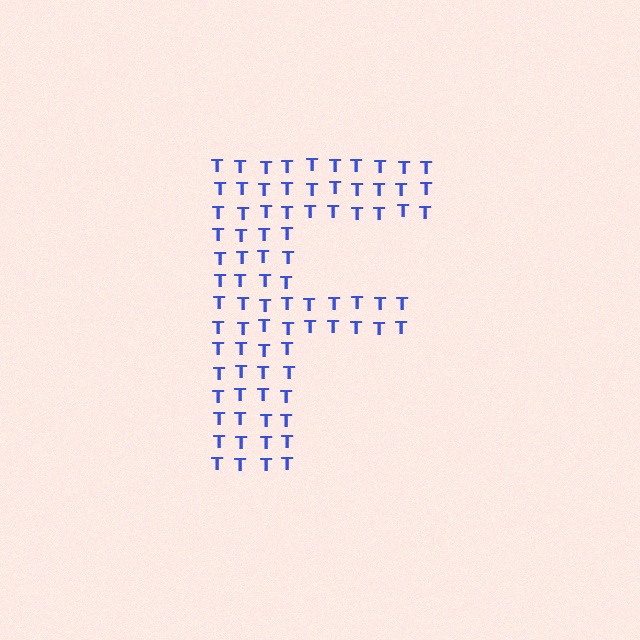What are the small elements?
The small elements are letter T's.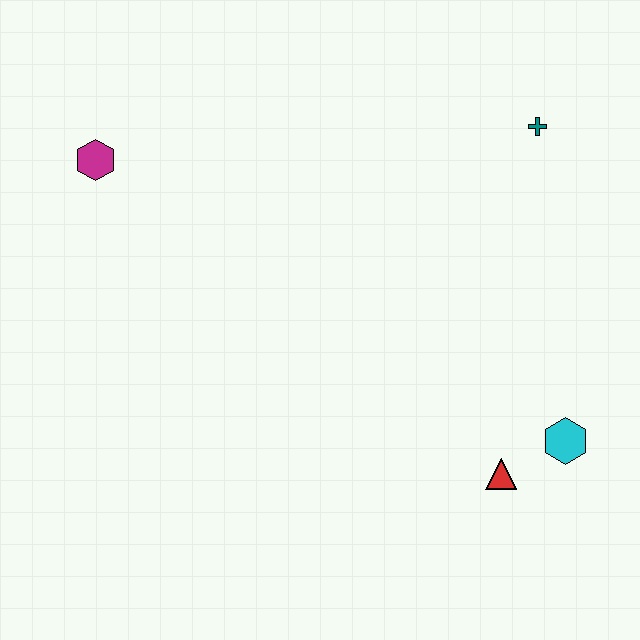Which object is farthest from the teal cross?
The magenta hexagon is farthest from the teal cross.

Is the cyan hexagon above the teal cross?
No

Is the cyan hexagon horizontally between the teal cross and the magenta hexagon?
No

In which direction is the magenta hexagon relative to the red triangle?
The magenta hexagon is to the left of the red triangle.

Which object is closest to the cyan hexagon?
The red triangle is closest to the cyan hexagon.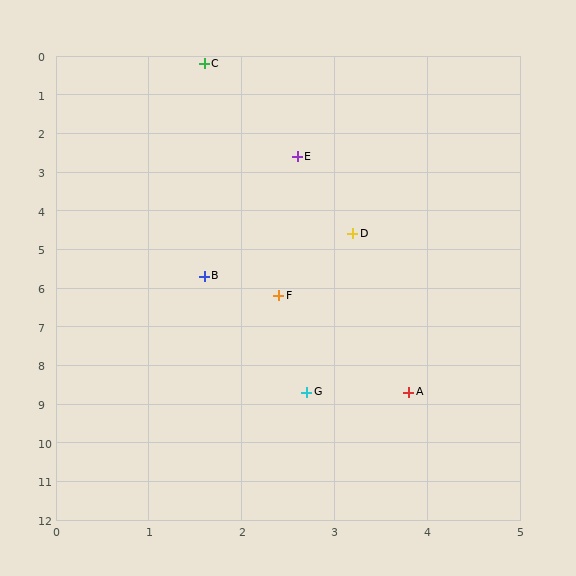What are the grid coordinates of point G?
Point G is at approximately (2.7, 8.7).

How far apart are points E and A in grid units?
Points E and A are about 6.2 grid units apart.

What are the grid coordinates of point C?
Point C is at approximately (1.6, 0.2).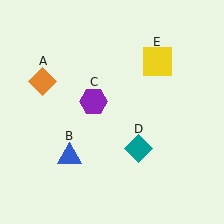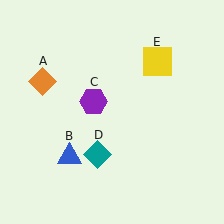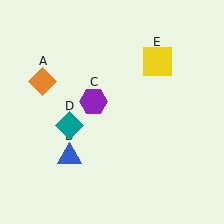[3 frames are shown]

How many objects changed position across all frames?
1 object changed position: teal diamond (object D).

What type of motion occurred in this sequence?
The teal diamond (object D) rotated clockwise around the center of the scene.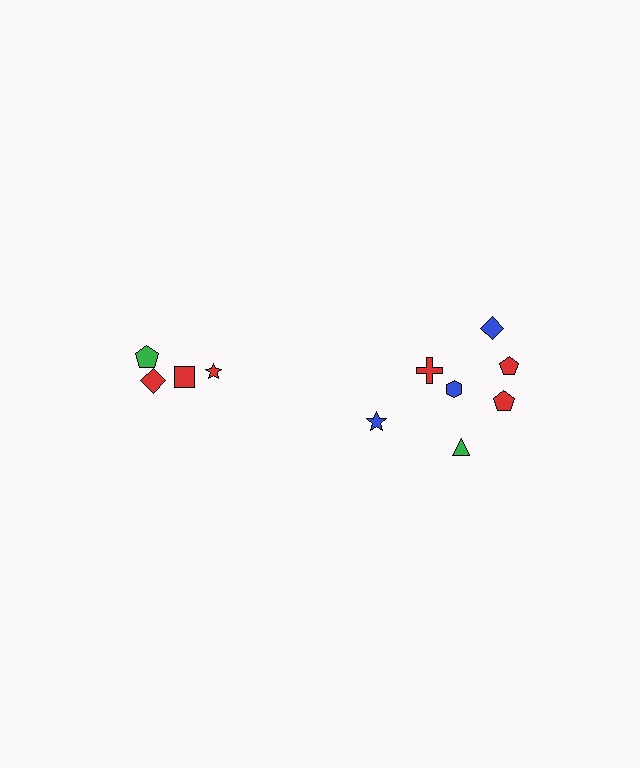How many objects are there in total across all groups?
There are 11 objects.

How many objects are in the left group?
There are 4 objects.